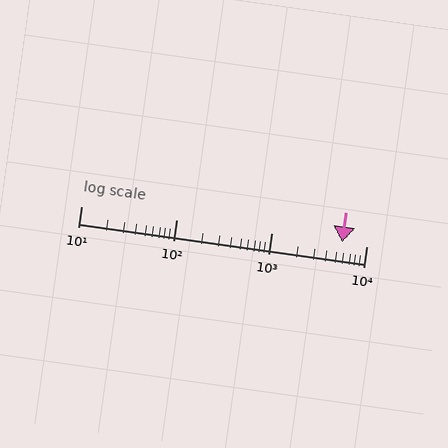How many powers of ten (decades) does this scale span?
The scale spans 3 decades, from 10 to 10000.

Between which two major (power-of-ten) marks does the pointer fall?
The pointer is between 1000 and 10000.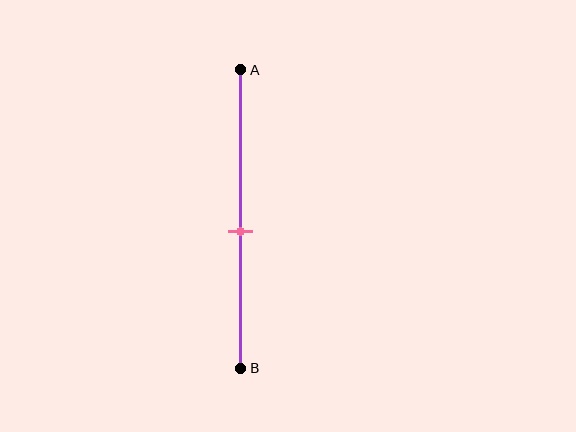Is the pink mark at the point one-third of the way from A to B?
No, the mark is at about 55% from A, not at the 33% one-third point.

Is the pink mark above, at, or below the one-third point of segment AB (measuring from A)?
The pink mark is below the one-third point of segment AB.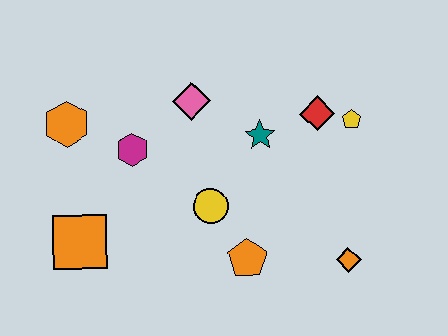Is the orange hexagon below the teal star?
No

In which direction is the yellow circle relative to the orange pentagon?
The yellow circle is above the orange pentagon.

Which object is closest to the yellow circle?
The orange pentagon is closest to the yellow circle.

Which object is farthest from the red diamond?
The orange square is farthest from the red diamond.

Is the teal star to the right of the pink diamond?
Yes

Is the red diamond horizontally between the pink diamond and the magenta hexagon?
No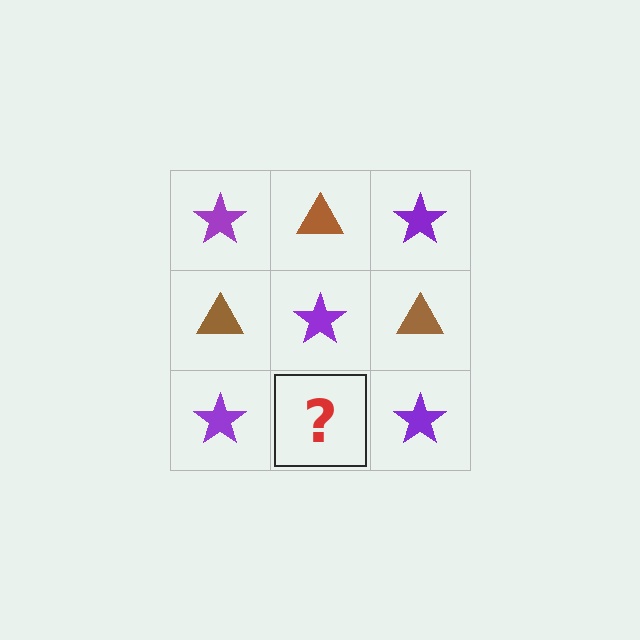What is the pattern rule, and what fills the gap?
The rule is that it alternates purple star and brown triangle in a checkerboard pattern. The gap should be filled with a brown triangle.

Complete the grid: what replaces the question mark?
The question mark should be replaced with a brown triangle.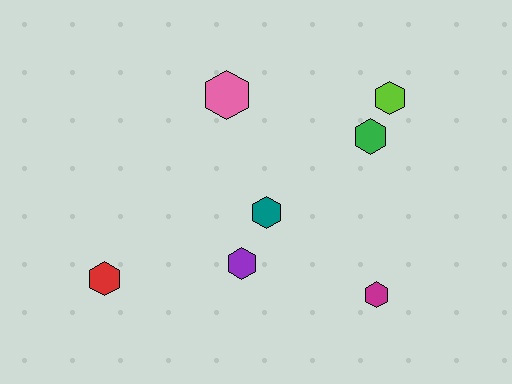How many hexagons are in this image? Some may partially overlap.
There are 7 hexagons.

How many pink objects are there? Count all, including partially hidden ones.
There is 1 pink object.